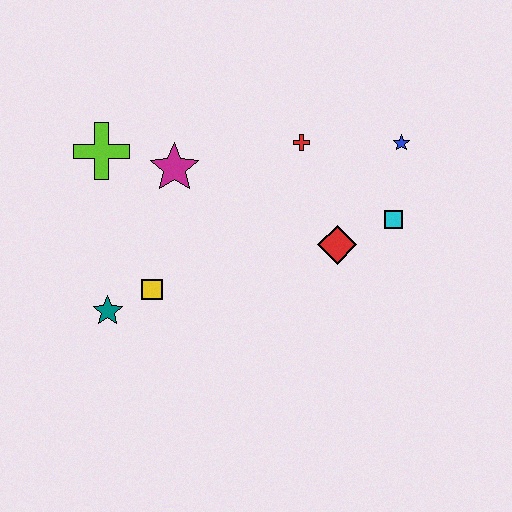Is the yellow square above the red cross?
No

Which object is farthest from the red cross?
The teal star is farthest from the red cross.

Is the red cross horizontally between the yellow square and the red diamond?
Yes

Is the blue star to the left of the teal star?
No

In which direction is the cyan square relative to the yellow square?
The cyan square is to the right of the yellow square.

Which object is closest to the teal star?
The yellow square is closest to the teal star.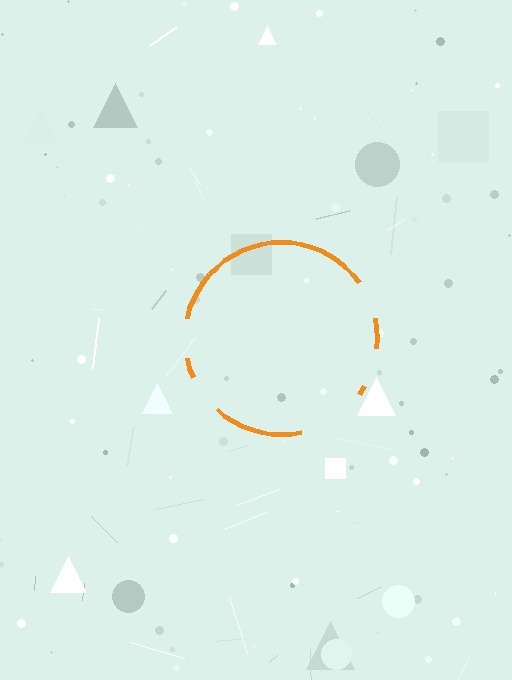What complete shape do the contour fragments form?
The contour fragments form a circle.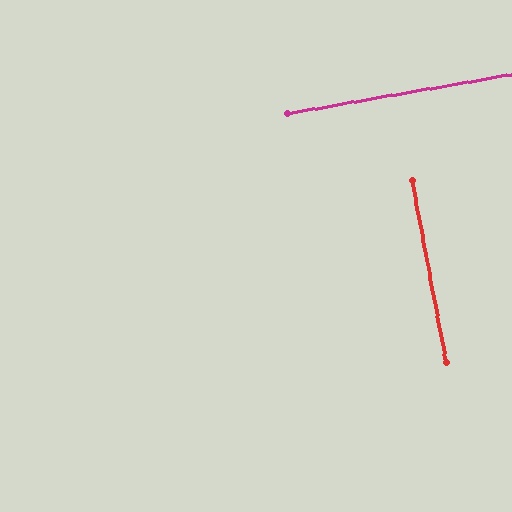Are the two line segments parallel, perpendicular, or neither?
Perpendicular — they meet at approximately 89°.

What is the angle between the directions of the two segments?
Approximately 89 degrees.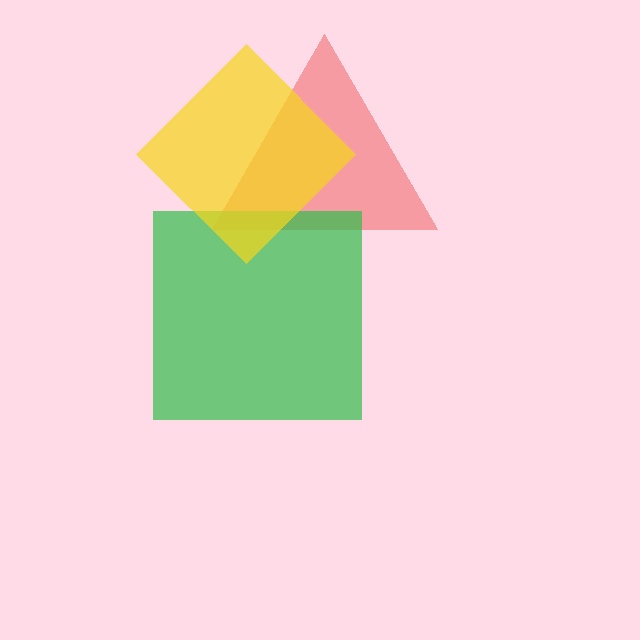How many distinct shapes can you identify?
There are 3 distinct shapes: a red triangle, a green square, a yellow diamond.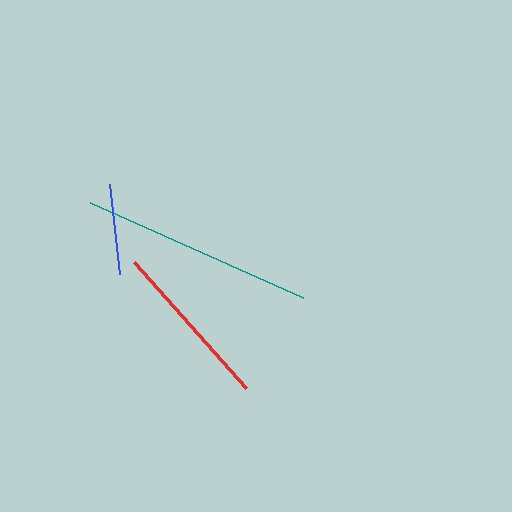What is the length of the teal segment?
The teal segment is approximately 234 pixels long.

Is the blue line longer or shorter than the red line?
The red line is longer than the blue line.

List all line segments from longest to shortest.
From longest to shortest: teal, red, blue.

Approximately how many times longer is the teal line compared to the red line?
The teal line is approximately 1.4 times the length of the red line.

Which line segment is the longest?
The teal line is the longest at approximately 234 pixels.